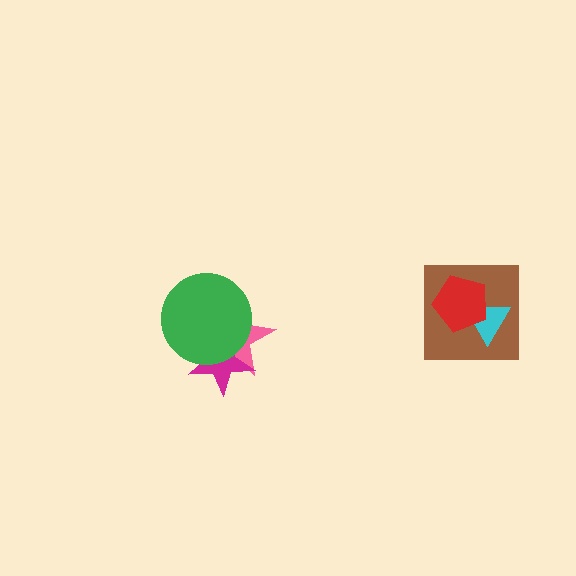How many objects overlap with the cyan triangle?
2 objects overlap with the cyan triangle.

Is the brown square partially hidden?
Yes, it is partially covered by another shape.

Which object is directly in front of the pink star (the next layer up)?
The magenta star is directly in front of the pink star.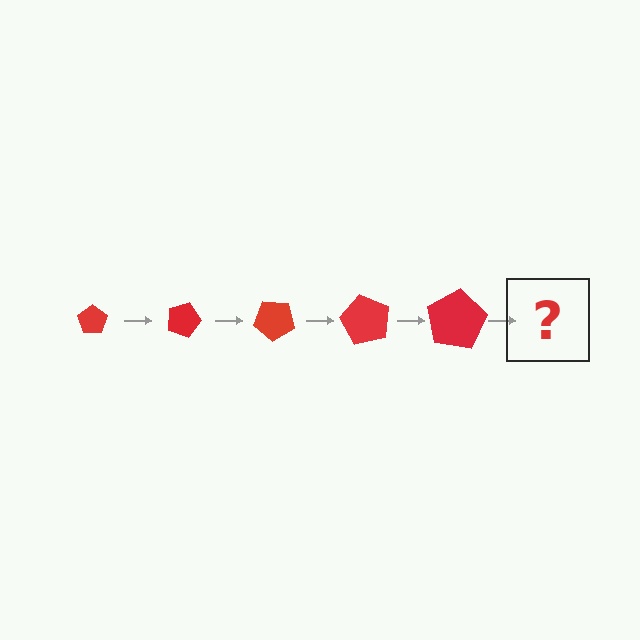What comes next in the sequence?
The next element should be a pentagon, larger than the previous one and rotated 100 degrees from the start.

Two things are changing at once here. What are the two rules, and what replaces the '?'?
The two rules are that the pentagon grows larger each step and it rotates 20 degrees each step. The '?' should be a pentagon, larger than the previous one and rotated 100 degrees from the start.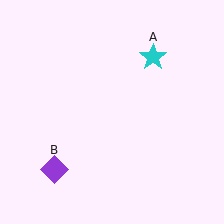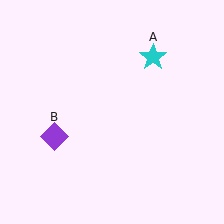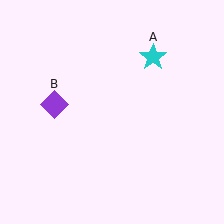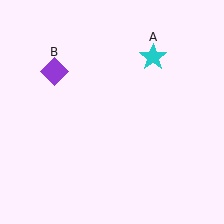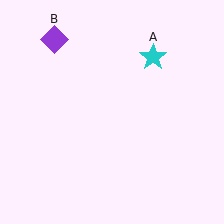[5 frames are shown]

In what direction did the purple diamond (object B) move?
The purple diamond (object B) moved up.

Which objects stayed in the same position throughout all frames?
Cyan star (object A) remained stationary.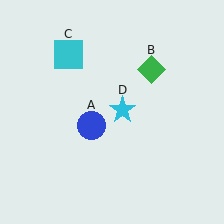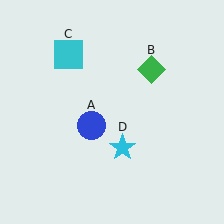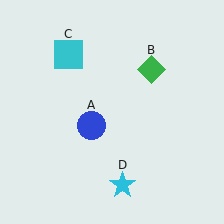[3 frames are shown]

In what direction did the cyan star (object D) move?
The cyan star (object D) moved down.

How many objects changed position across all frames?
1 object changed position: cyan star (object D).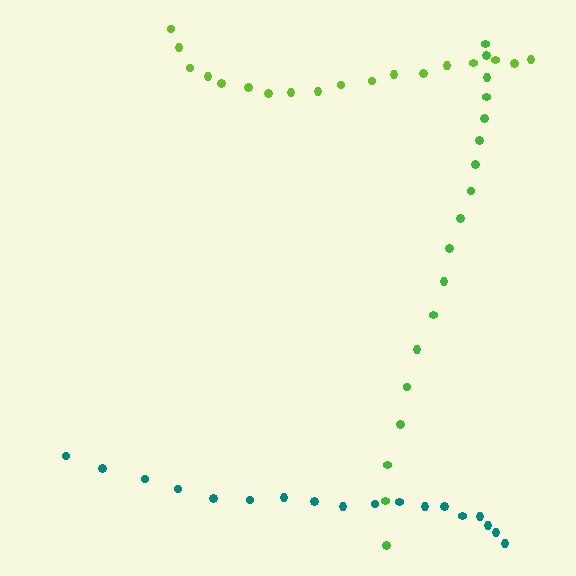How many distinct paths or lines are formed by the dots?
There are 3 distinct paths.